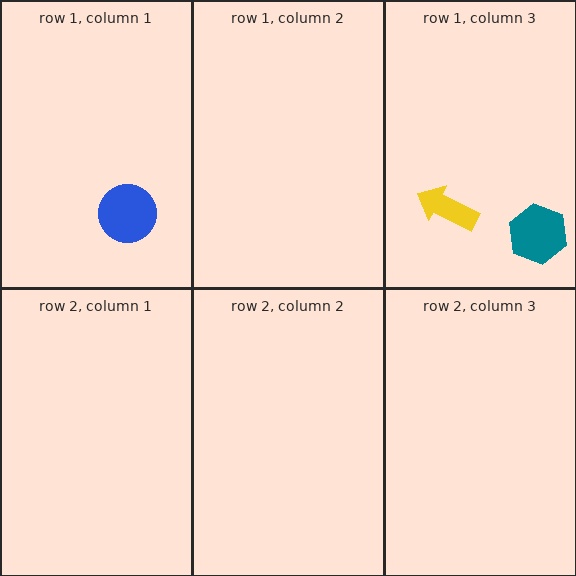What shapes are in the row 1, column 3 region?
The yellow arrow, the teal hexagon.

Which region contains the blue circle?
The row 1, column 1 region.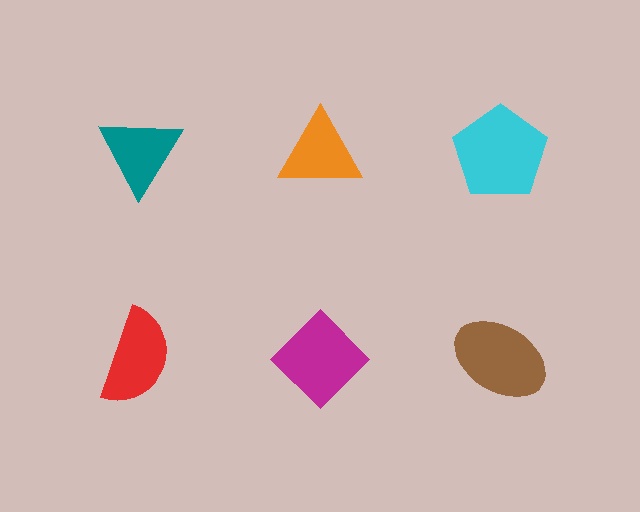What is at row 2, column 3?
A brown ellipse.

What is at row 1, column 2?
An orange triangle.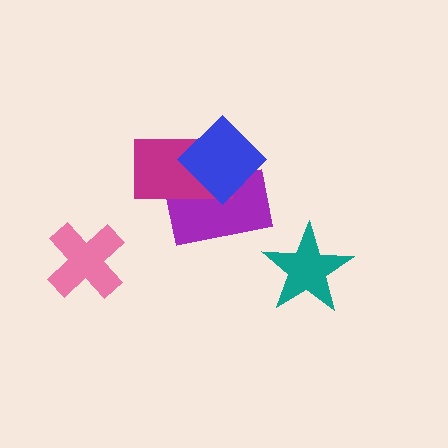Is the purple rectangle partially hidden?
Yes, it is partially covered by another shape.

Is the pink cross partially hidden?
No, no other shape covers it.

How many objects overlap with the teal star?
0 objects overlap with the teal star.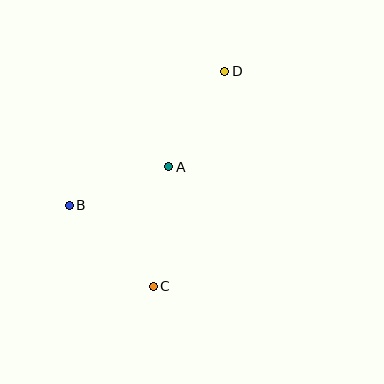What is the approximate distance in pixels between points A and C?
The distance between A and C is approximately 120 pixels.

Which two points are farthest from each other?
Points C and D are farthest from each other.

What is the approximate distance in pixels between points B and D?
The distance between B and D is approximately 205 pixels.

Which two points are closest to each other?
Points A and B are closest to each other.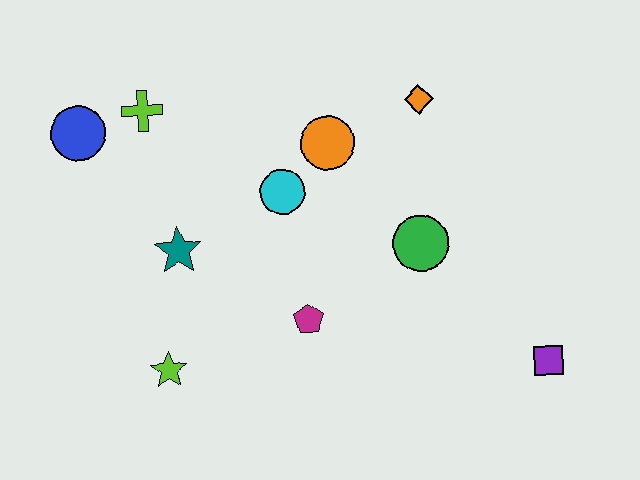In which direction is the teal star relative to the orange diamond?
The teal star is to the left of the orange diamond.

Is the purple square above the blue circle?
No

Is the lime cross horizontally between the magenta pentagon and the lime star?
No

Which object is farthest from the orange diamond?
The lime star is farthest from the orange diamond.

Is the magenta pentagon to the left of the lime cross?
No